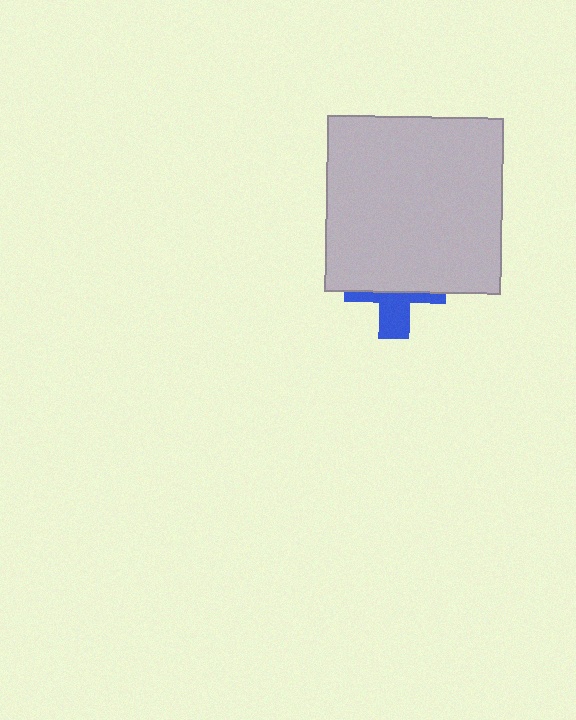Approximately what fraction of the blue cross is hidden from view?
Roughly 61% of the blue cross is hidden behind the light gray square.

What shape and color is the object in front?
The object in front is a light gray square.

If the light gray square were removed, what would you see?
You would see the complete blue cross.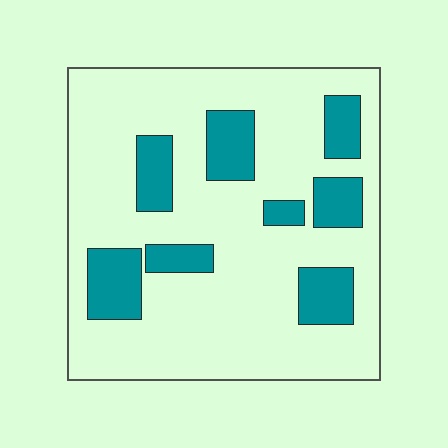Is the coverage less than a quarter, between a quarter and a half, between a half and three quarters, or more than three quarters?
Less than a quarter.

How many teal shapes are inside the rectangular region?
8.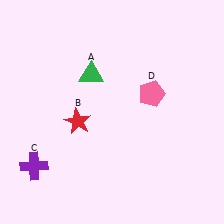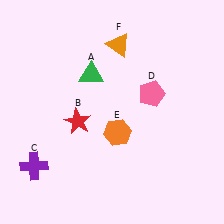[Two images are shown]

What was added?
An orange hexagon (E), an orange triangle (F) were added in Image 2.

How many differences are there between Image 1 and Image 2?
There are 2 differences between the two images.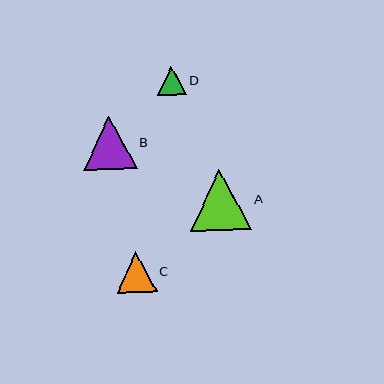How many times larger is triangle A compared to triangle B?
Triangle A is approximately 1.2 times the size of triangle B.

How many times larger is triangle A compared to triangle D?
Triangle A is approximately 2.1 times the size of triangle D.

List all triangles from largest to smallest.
From largest to smallest: A, B, C, D.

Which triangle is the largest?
Triangle A is the largest with a size of approximately 61 pixels.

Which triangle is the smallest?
Triangle D is the smallest with a size of approximately 28 pixels.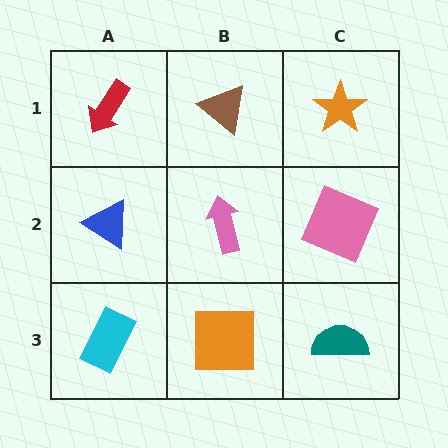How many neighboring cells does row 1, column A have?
2.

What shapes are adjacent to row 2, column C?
An orange star (row 1, column C), a teal semicircle (row 3, column C), a pink arrow (row 2, column B).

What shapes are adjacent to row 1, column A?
A blue triangle (row 2, column A), a brown triangle (row 1, column B).